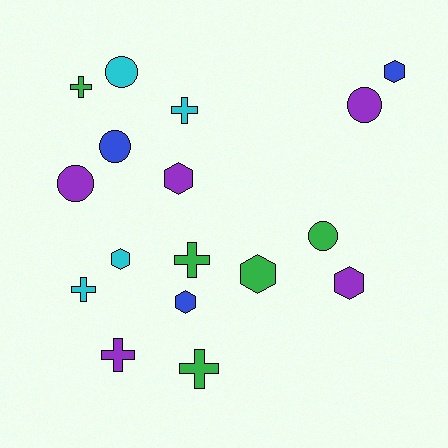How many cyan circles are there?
There is 1 cyan circle.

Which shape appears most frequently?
Cross, with 6 objects.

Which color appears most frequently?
Green, with 5 objects.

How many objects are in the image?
There are 17 objects.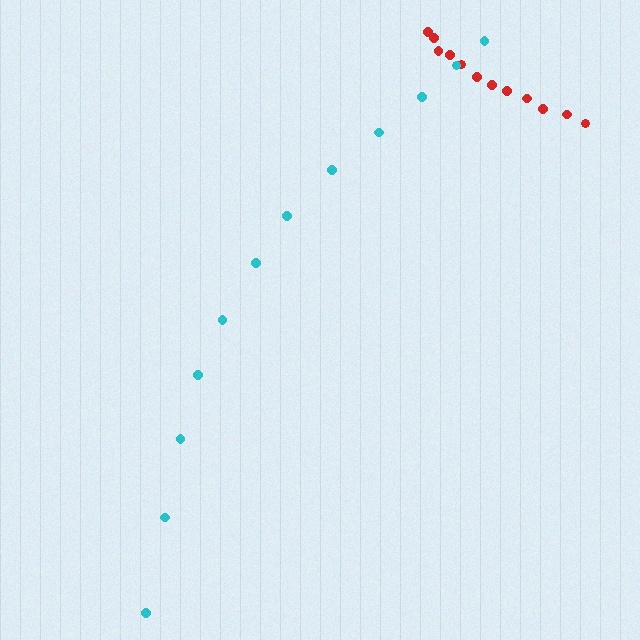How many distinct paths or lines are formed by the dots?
There are 2 distinct paths.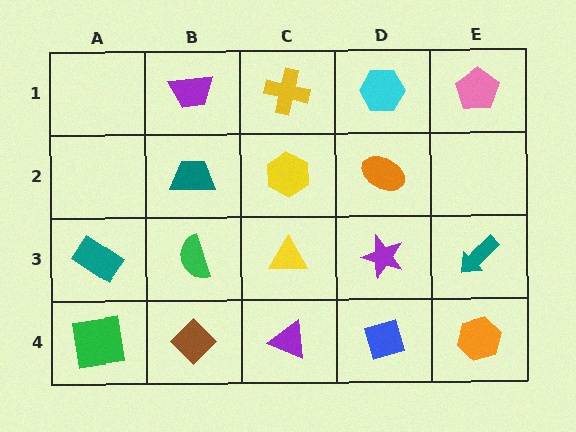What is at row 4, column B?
A brown diamond.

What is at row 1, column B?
A purple trapezoid.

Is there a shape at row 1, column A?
No, that cell is empty.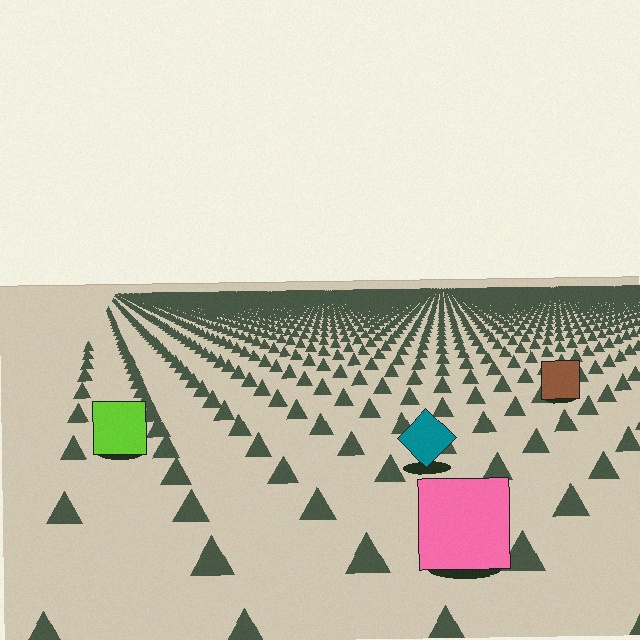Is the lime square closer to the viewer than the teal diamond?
No. The teal diamond is closer — you can tell from the texture gradient: the ground texture is coarser near it.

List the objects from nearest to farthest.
From nearest to farthest: the pink square, the teal diamond, the lime square, the brown square.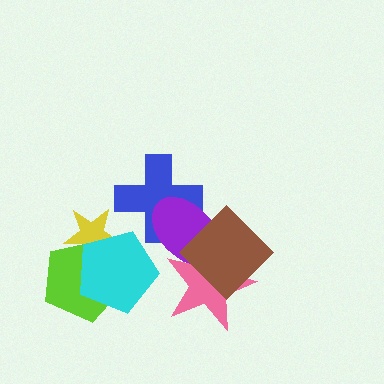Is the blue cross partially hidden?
Yes, it is partially covered by another shape.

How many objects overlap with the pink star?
2 objects overlap with the pink star.